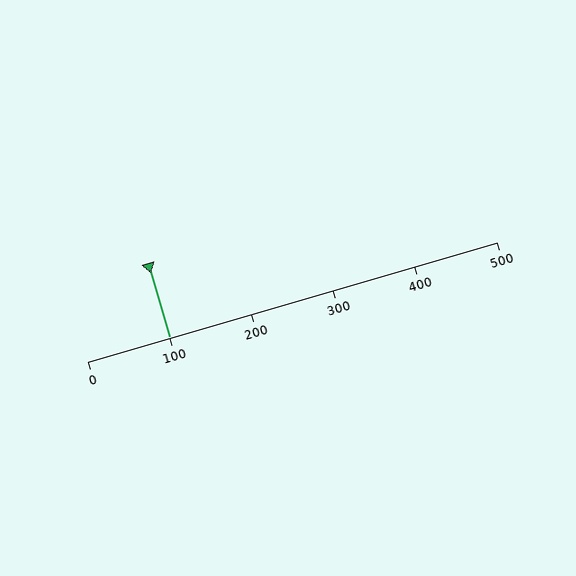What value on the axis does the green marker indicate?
The marker indicates approximately 100.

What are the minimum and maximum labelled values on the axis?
The axis runs from 0 to 500.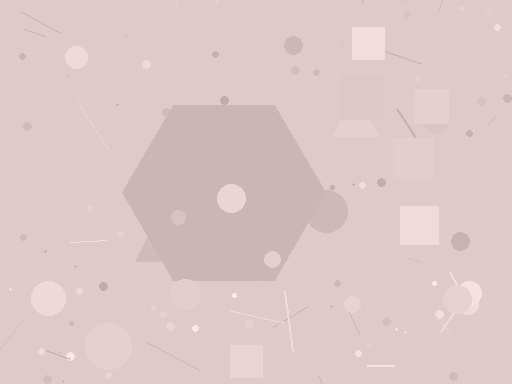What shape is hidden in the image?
A hexagon is hidden in the image.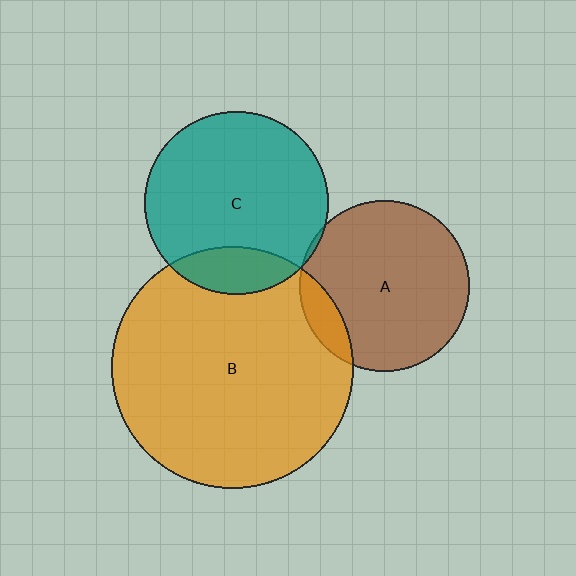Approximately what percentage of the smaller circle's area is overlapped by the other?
Approximately 10%.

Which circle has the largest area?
Circle B (orange).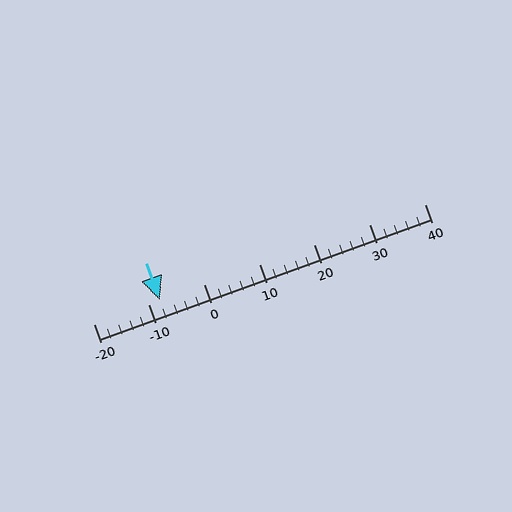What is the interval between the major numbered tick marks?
The major tick marks are spaced 10 units apart.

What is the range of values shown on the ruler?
The ruler shows values from -20 to 40.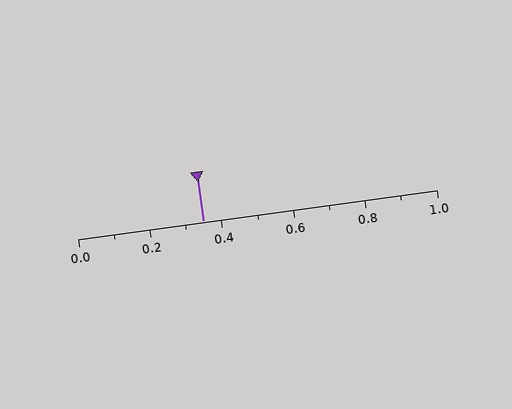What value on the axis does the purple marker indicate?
The marker indicates approximately 0.35.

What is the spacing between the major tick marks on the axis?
The major ticks are spaced 0.2 apart.